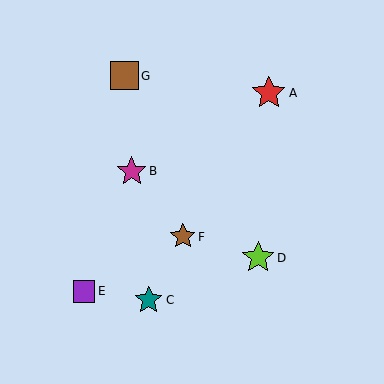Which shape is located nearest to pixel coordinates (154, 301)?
The teal star (labeled C) at (149, 300) is nearest to that location.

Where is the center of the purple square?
The center of the purple square is at (84, 291).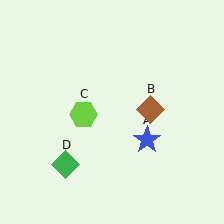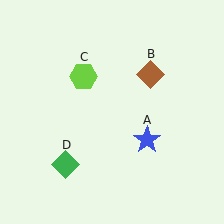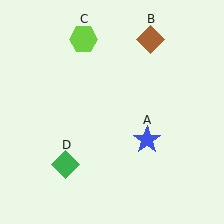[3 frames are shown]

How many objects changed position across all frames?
2 objects changed position: brown diamond (object B), lime hexagon (object C).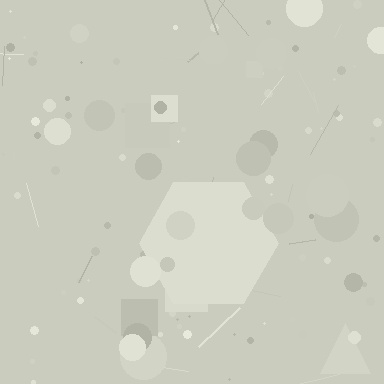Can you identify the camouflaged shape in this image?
The camouflaged shape is a hexagon.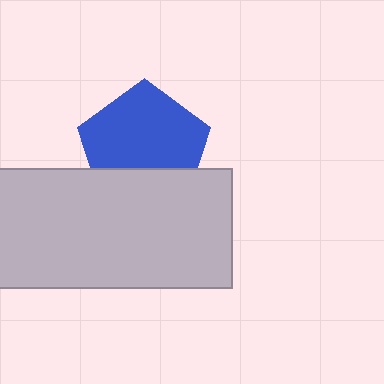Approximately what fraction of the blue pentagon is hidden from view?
Roughly 31% of the blue pentagon is hidden behind the light gray rectangle.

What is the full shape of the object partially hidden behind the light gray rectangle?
The partially hidden object is a blue pentagon.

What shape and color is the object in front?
The object in front is a light gray rectangle.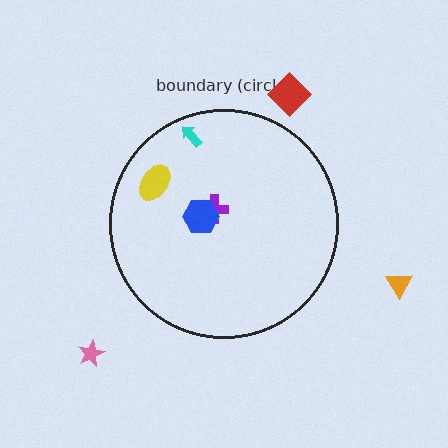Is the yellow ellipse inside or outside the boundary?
Inside.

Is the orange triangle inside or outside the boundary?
Outside.